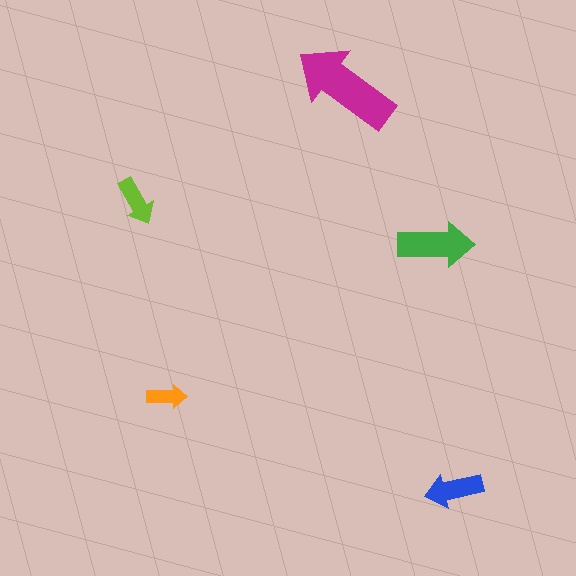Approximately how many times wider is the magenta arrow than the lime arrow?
About 2 times wider.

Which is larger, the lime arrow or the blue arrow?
The blue one.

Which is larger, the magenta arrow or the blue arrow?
The magenta one.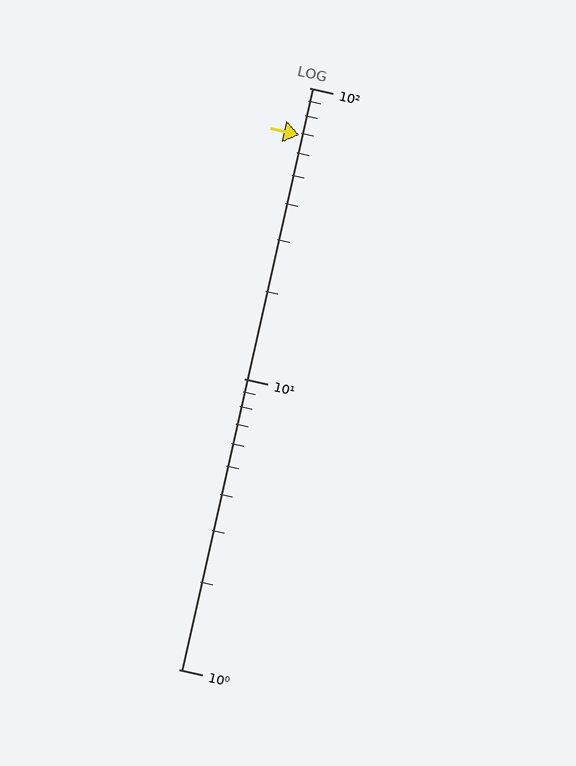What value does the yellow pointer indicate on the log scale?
The pointer indicates approximately 69.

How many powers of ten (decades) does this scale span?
The scale spans 2 decades, from 1 to 100.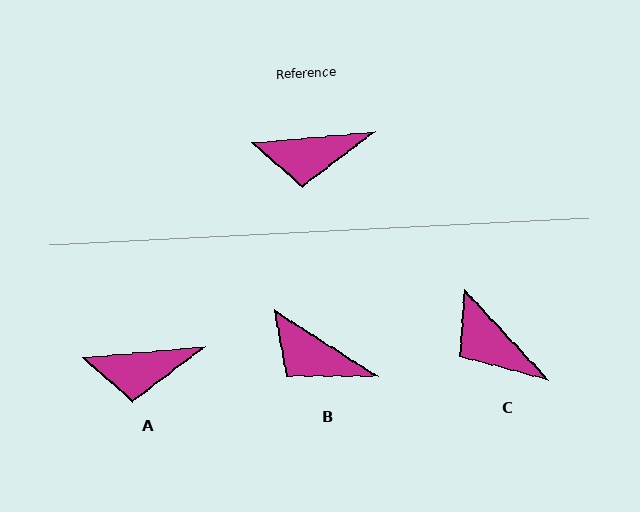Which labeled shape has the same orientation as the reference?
A.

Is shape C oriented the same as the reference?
No, it is off by about 52 degrees.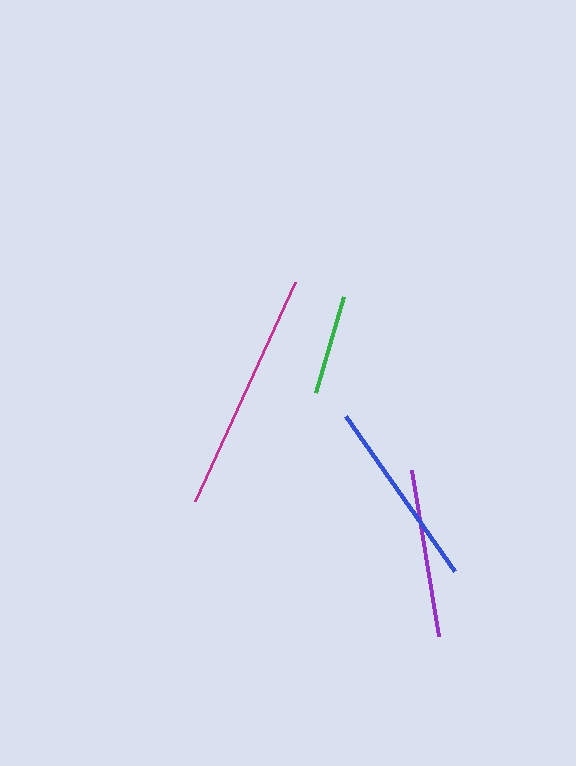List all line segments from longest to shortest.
From longest to shortest: magenta, blue, purple, green.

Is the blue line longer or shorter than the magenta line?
The magenta line is longer than the blue line.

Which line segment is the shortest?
The green line is the shortest at approximately 100 pixels.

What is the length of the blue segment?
The blue segment is approximately 189 pixels long.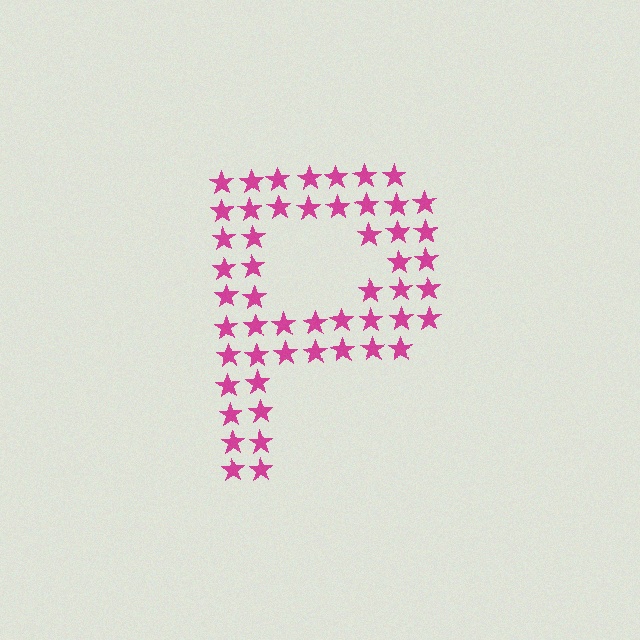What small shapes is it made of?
It is made of small stars.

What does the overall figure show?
The overall figure shows the letter P.